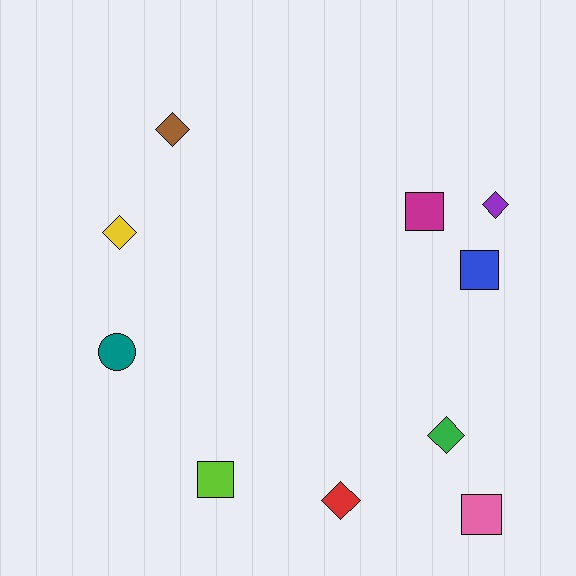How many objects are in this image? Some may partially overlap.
There are 10 objects.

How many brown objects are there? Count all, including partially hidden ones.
There is 1 brown object.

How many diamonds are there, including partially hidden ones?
There are 5 diamonds.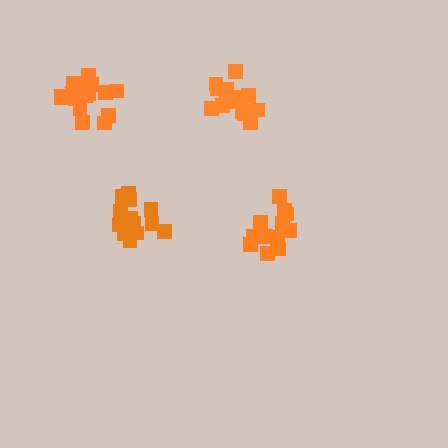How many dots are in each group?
Group 1: 16 dots, Group 2: 17 dots, Group 3: 13 dots, Group 4: 15 dots (61 total).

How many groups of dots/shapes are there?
There are 4 groups.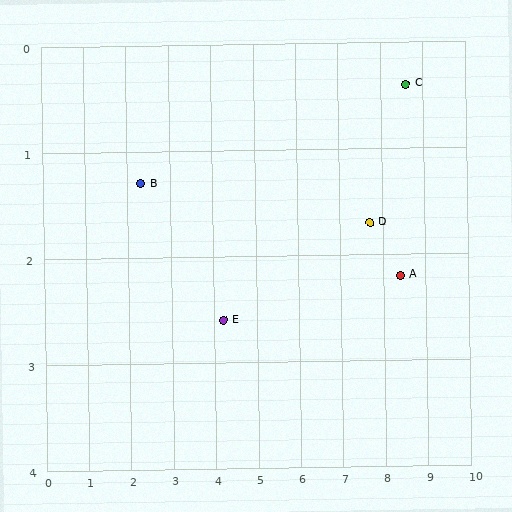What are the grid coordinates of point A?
Point A is at approximately (8.4, 2.2).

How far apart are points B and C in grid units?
Points B and C are about 6.4 grid units apart.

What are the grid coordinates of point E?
Point E is at approximately (4.2, 2.6).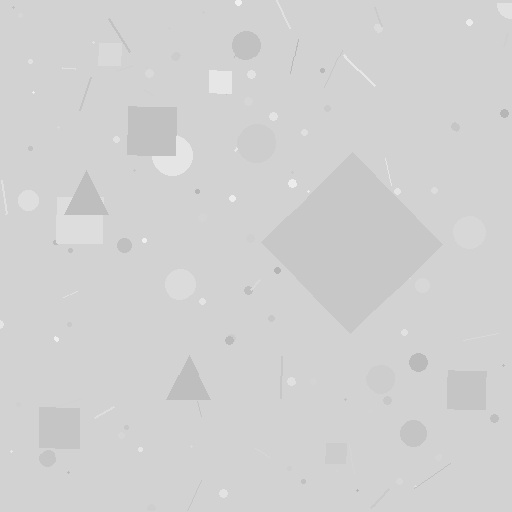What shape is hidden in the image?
A diamond is hidden in the image.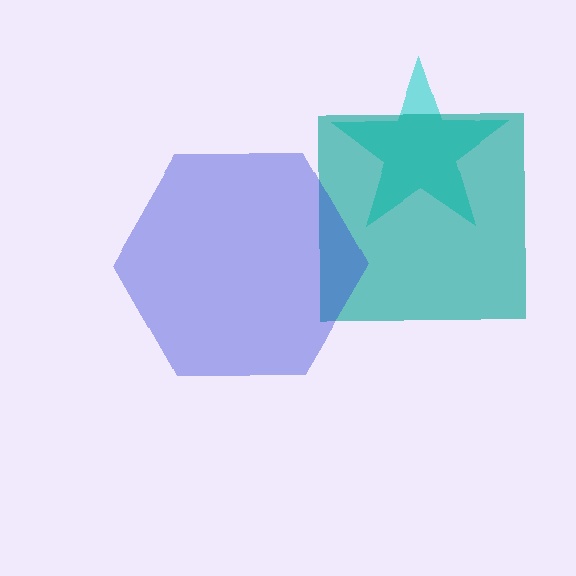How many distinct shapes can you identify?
There are 3 distinct shapes: a cyan star, a teal square, a blue hexagon.